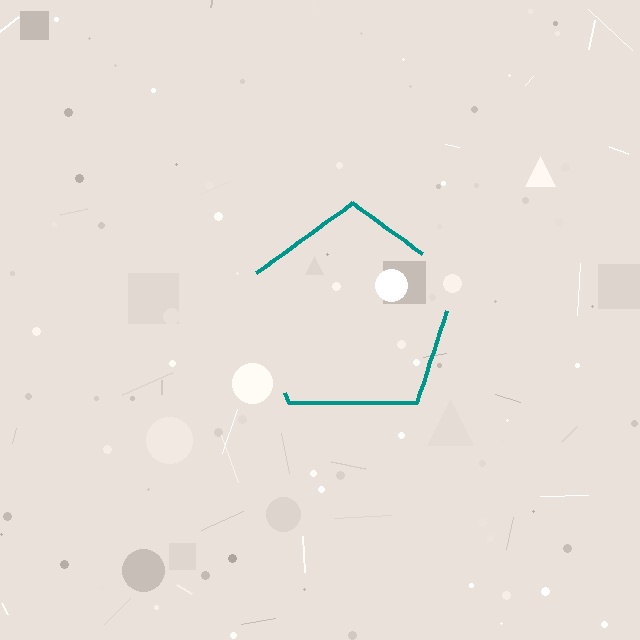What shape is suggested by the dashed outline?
The dashed outline suggests a pentagon.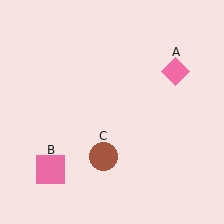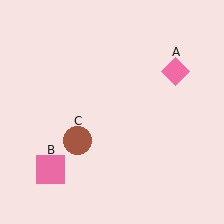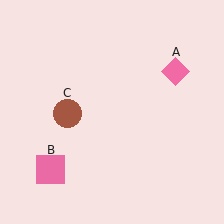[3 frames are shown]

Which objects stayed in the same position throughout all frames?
Pink diamond (object A) and pink square (object B) remained stationary.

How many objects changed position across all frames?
1 object changed position: brown circle (object C).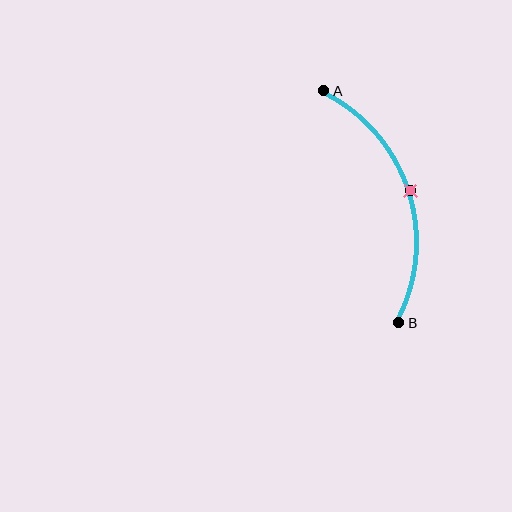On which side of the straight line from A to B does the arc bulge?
The arc bulges to the right of the straight line connecting A and B.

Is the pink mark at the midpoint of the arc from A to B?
Yes. The pink mark lies on the arc at equal arc-length from both A and B — it is the arc midpoint.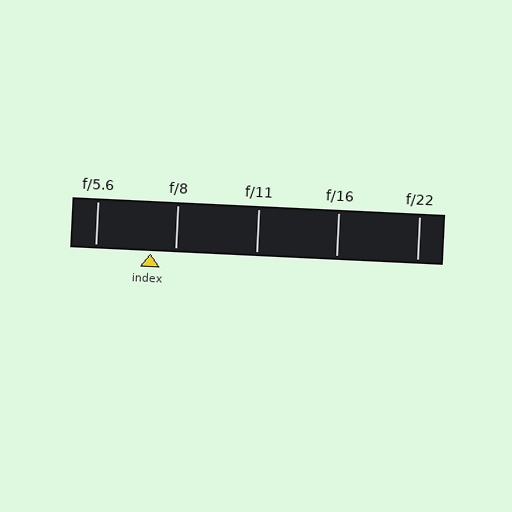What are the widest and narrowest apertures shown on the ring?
The widest aperture shown is f/5.6 and the narrowest is f/22.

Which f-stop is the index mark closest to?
The index mark is closest to f/8.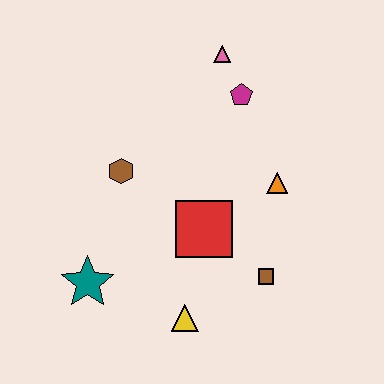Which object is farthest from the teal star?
The pink triangle is farthest from the teal star.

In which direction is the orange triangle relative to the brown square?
The orange triangle is above the brown square.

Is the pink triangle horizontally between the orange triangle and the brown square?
No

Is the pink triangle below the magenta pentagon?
No